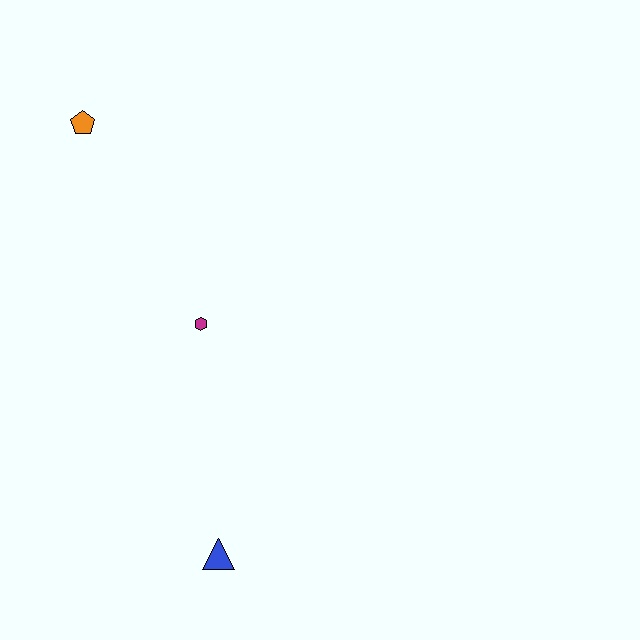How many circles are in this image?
There are no circles.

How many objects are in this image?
There are 3 objects.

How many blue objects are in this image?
There is 1 blue object.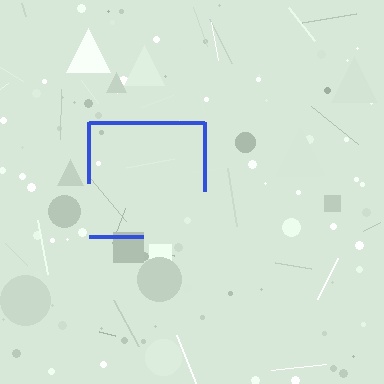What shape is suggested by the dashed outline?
The dashed outline suggests a square.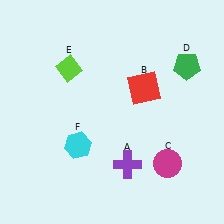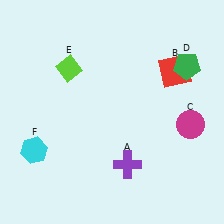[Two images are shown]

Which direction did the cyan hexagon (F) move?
The cyan hexagon (F) moved left.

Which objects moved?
The objects that moved are: the red square (B), the magenta circle (C), the cyan hexagon (F).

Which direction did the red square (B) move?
The red square (B) moved right.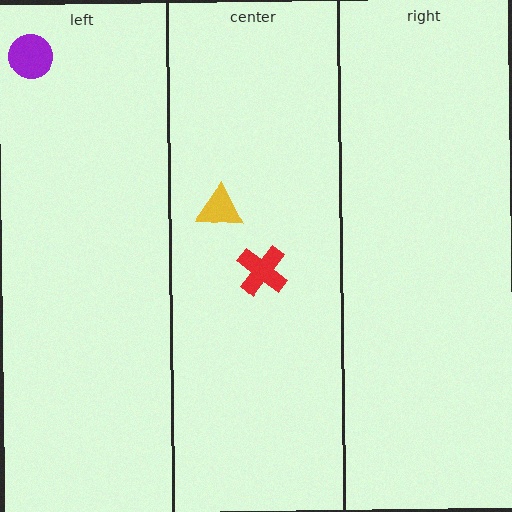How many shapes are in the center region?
2.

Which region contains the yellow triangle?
The center region.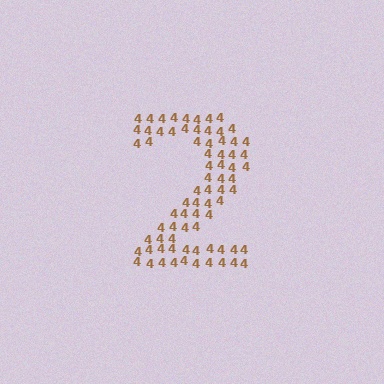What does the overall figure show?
The overall figure shows the digit 2.